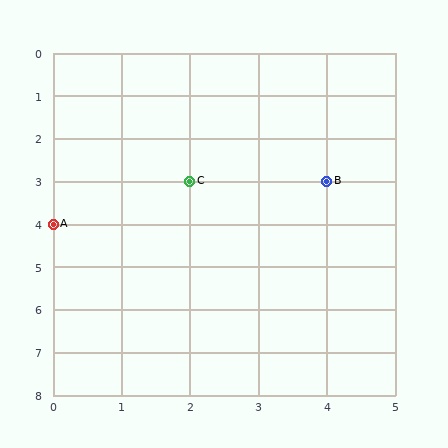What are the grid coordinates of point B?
Point B is at grid coordinates (4, 3).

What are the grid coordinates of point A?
Point A is at grid coordinates (0, 4).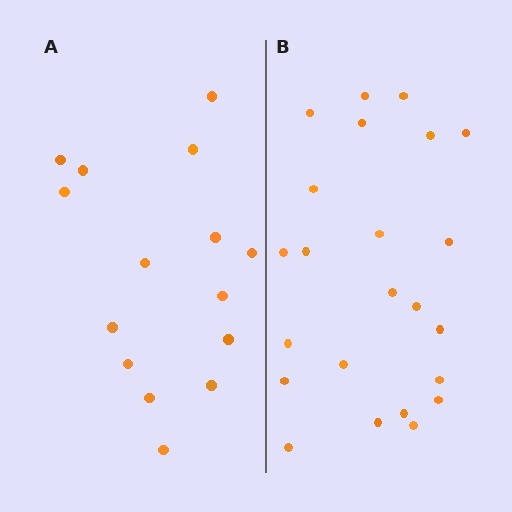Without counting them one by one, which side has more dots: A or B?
Region B (the right region) has more dots.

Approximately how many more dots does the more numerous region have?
Region B has roughly 8 or so more dots than region A.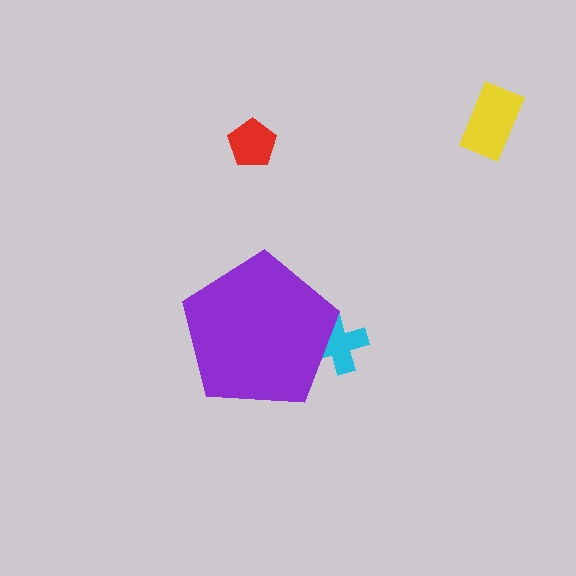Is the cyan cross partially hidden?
Yes, the cyan cross is partially hidden behind the purple pentagon.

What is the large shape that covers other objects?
A purple pentagon.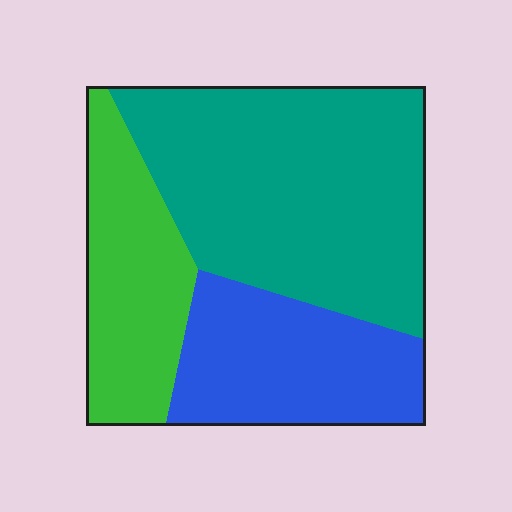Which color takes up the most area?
Teal, at roughly 50%.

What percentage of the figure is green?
Green takes up about one quarter (1/4) of the figure.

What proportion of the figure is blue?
Blue takes up between a quarter and a half of the figure.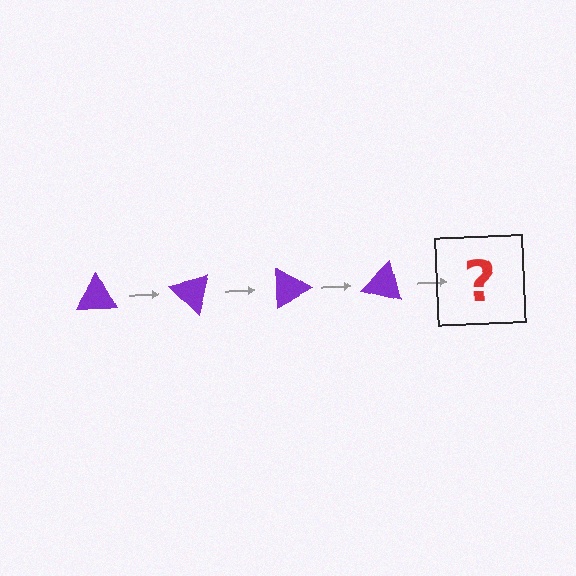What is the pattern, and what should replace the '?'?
The pattern is that the triangle rotates 45 degrees each step. The '?' should be a purple triangle rotated 180 degrees.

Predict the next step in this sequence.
The next step is a purple triangle rotated 180 degrees.